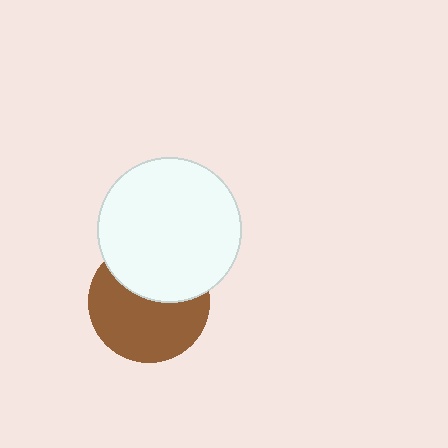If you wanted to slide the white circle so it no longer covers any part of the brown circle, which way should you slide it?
Slide it up — that is the most direct way to separate the two shapes.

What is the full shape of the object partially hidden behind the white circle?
The partially hidden object is a brown circle.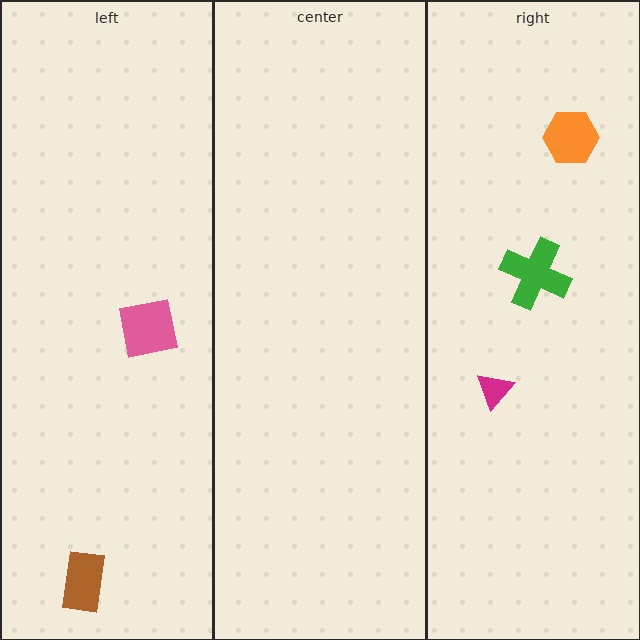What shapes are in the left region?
The brown rectangle, the pink square.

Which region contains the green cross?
The right region.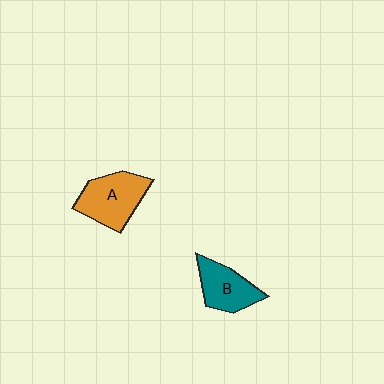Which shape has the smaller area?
Shape B (teal).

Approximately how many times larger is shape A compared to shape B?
Approximately 1.3 times.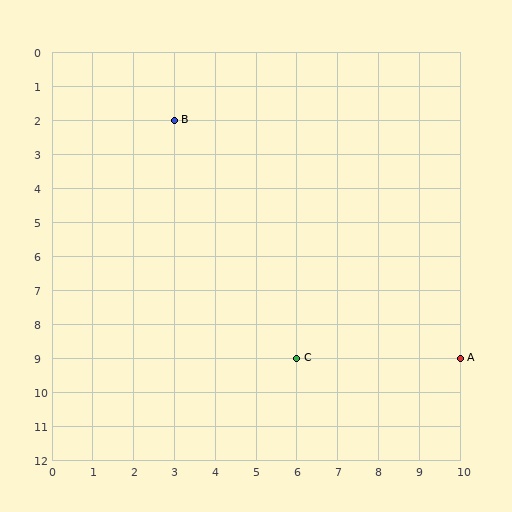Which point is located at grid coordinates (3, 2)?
Point B is at (3, 2).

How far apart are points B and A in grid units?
Points B and A are 7 columns and 7 rows apart (about 9.9 grid units diagonally).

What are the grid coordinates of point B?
Point B is at grid coordinates (3, 2).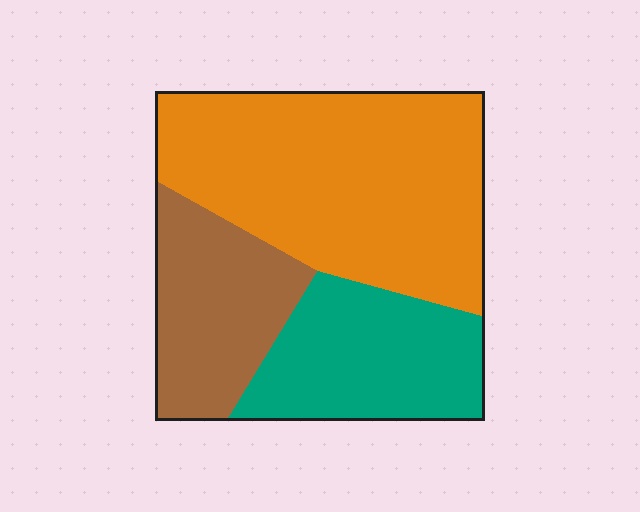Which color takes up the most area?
Orange, at roughly 50%.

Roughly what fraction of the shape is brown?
Brown takes up between a sixth and a third of the shape.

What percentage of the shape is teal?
Teal takes up between a sixth and a third of the shape.